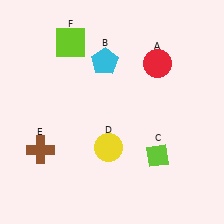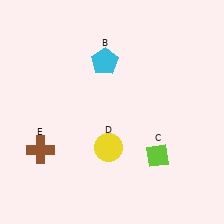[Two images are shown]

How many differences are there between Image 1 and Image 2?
There are 2 differences between the two images.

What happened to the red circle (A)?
The red circle (A) was removed in Image 2. It was in the top-right area of Image 1.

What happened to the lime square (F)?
The lime square (F) was removed in Image 2. It was in the top-left area of Image 1.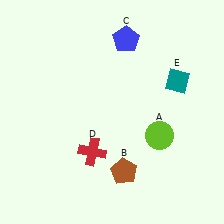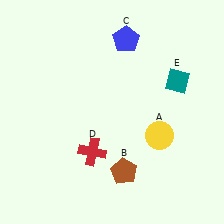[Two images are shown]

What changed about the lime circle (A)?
In Image 1, A is lime. In Image 2, it changed to yellow.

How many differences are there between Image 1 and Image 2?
There is 1 difference between the two images.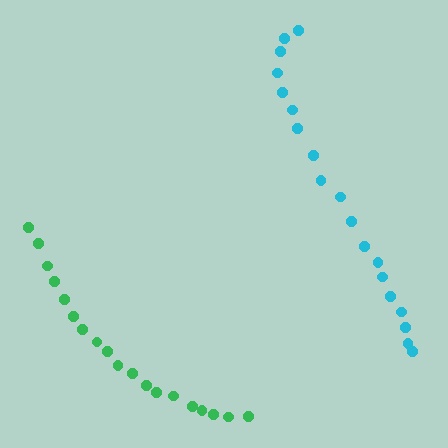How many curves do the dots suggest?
There are 2 distinct paths.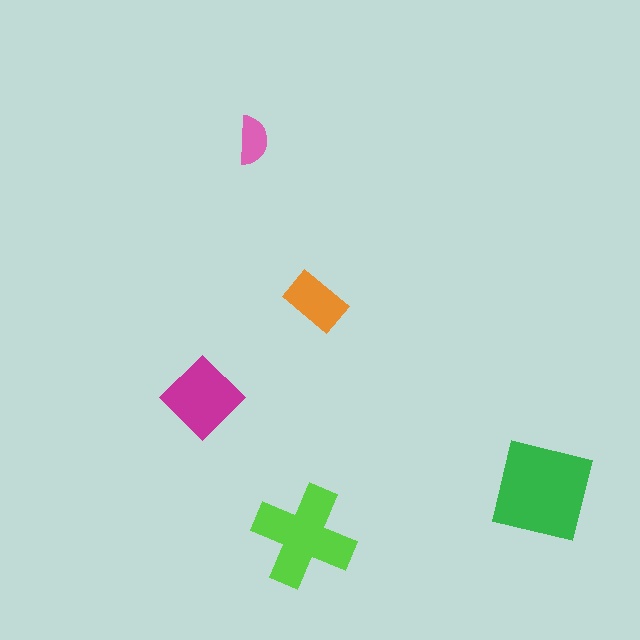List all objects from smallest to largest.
The pink semicircle, the orange rectangle, the magenta diamond, the lime cross, the green square.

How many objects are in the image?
There are 5 objects in the image.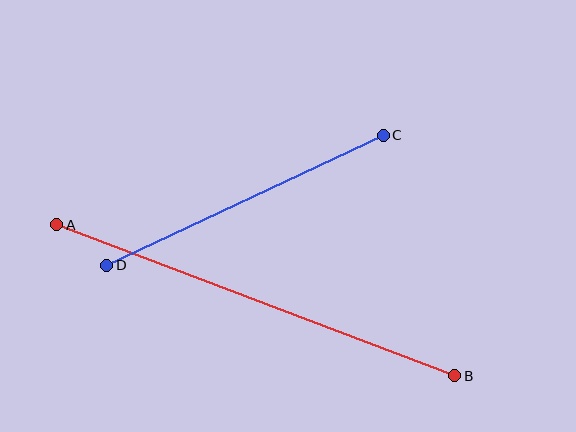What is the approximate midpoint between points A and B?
The midpoint is at approximately (256, 300) pixels.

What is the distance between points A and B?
The distance is approximately 426 pixels.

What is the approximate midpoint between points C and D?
The midpoint is at approximately (245, 200) pixels.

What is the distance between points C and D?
The distance is approximately 305 pixels.